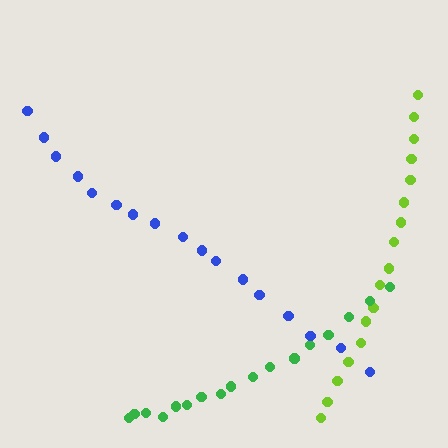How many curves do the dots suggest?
There are 3 distinct paths.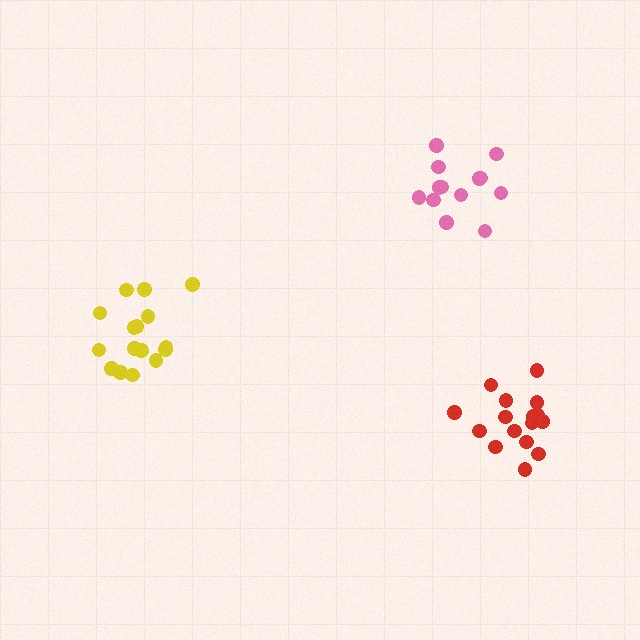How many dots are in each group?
Group 1: 16 dots, Group 2: 13 dots, Group 3: 16 dots (45 total).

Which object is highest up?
The pink cluster is topmost.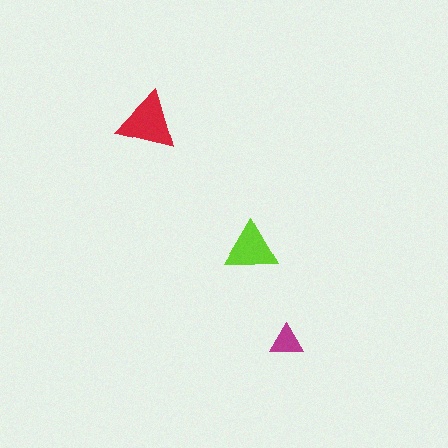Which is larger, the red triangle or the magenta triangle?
The red one.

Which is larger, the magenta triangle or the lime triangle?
The lime one.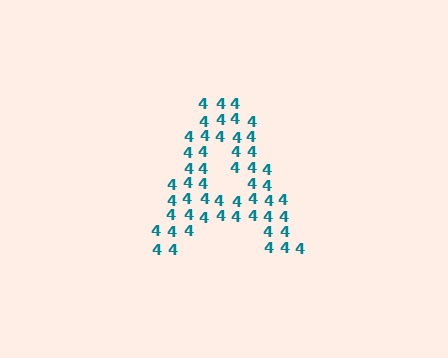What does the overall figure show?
The overall figure shows the letter A.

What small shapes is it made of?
It is made of small digit 4's.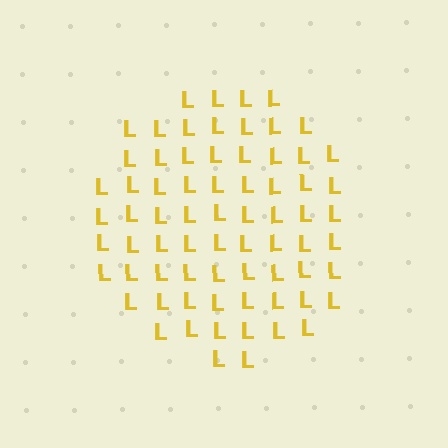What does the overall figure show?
The overall figure shows a circle.